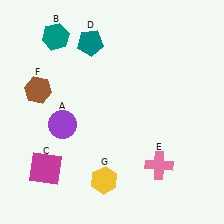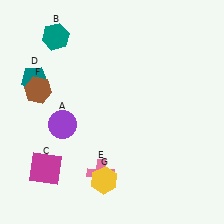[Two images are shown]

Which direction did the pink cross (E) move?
The pink cross (E) moved left.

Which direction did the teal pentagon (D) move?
The teal pentagon (D) moved left.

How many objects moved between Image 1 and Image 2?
2 objects moved between the two images.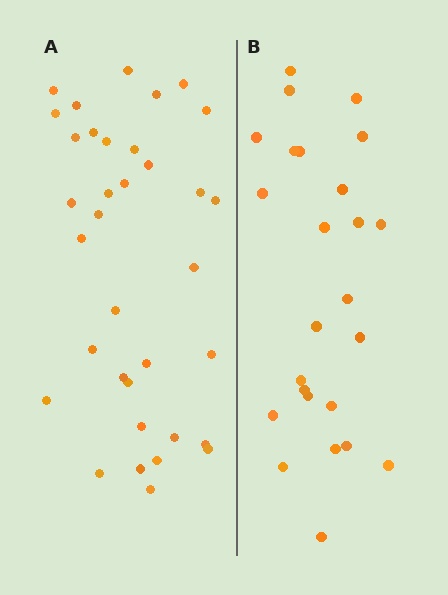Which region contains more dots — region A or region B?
Region A (the left region) has more dots.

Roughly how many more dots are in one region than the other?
Region A has roughly 10 or so more dots than region B.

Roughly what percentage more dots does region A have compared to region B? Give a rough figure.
About 40% more.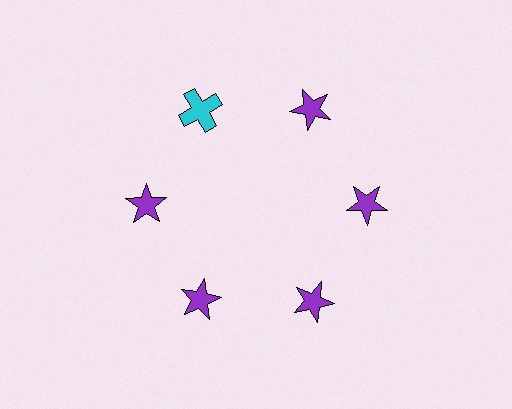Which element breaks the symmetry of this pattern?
The cyan cross at roughly the 11 o'clock position breaks the symmetry. All other shapes are purple stars.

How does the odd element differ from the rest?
It differs in both color (cyan instead of purple) and shape (cross instead of star).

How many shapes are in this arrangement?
There are 6 shapes arranged in a ring pattern.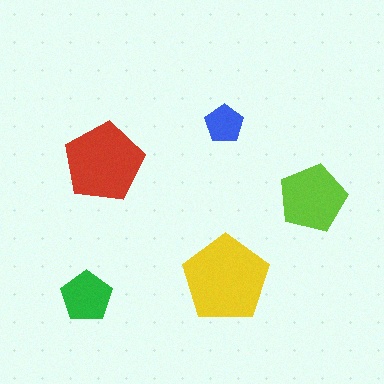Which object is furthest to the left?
The green pentagon is leftmost.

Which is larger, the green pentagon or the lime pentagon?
The lime one.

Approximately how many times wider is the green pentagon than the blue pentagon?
About 1.5 times wider.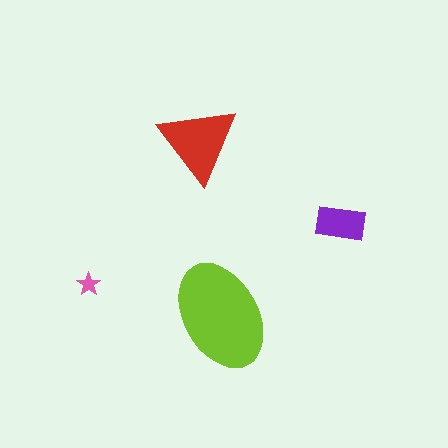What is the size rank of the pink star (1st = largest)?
4th.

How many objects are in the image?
There are 4 objects in the image.